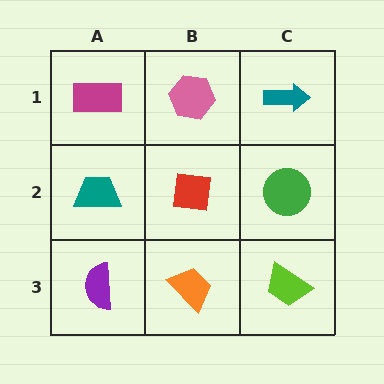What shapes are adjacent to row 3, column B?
A red square (row 2, column B), a purple semicircle (row 3, column A), a lime trapezoid (row 3, column C).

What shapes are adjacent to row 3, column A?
A teal trapezoid (row 2, column A), an orange trapezoid (row 3, column B).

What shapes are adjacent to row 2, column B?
A pink hexagon (row 1, column B), an orange trapezoid (row 3, column B), a teal trapezoid (row 2, column A), a green circle (row 2, column C).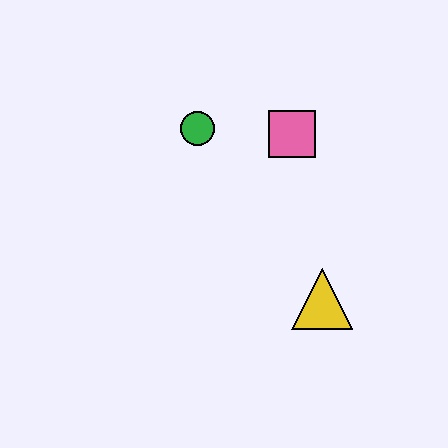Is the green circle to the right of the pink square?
No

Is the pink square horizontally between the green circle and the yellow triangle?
Yes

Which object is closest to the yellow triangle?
The pink square is closest to the yellow triangle.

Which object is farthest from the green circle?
The yellow triangle is farthest from the green circle.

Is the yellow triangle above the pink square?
No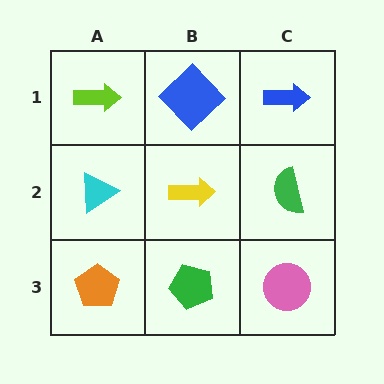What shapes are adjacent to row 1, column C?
A green semicircle (row 2, column C), a blue diamond (row 1, column B).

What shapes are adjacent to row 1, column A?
A cyan triangle (row 2, column A), a blue diamond (row 1, column B).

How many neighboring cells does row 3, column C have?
2.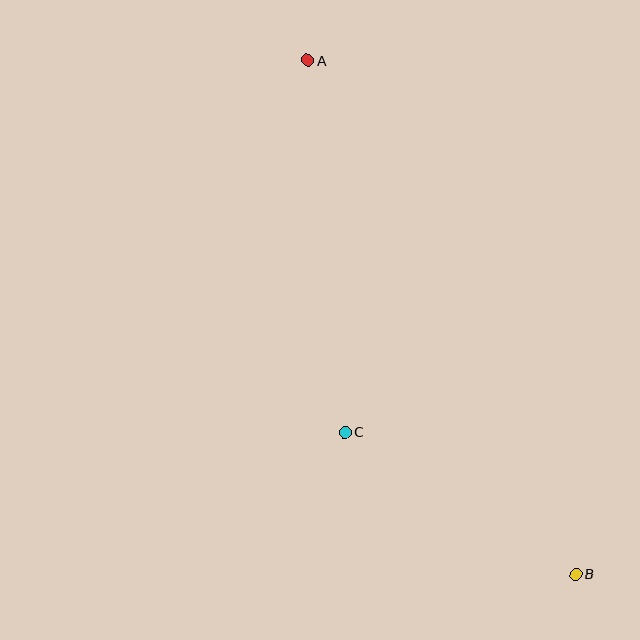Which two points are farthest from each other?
Points A and B are farthest from each other.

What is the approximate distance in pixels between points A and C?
The distance between A and C is approximately 374 pixels.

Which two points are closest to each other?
Points B and C are closest to each other.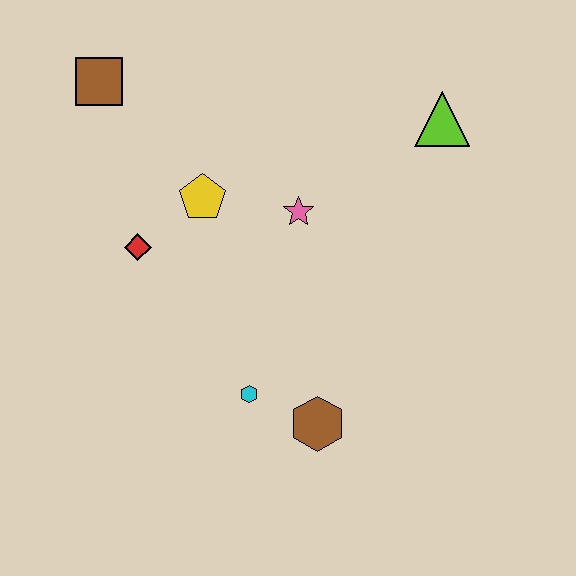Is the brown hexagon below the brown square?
Yes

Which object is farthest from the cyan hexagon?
The brown square is farthest from the cyan hexagon.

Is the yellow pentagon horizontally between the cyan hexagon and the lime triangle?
No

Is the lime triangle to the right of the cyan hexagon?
Yes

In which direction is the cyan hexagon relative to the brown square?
The cyan hexagon is below the brown square.